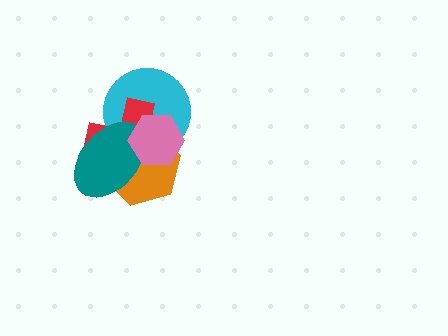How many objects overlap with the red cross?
4 objects overlap with the red cross.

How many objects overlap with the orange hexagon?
4 objects overlap with the orange hexagon.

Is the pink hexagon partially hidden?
No, no other shape covers it.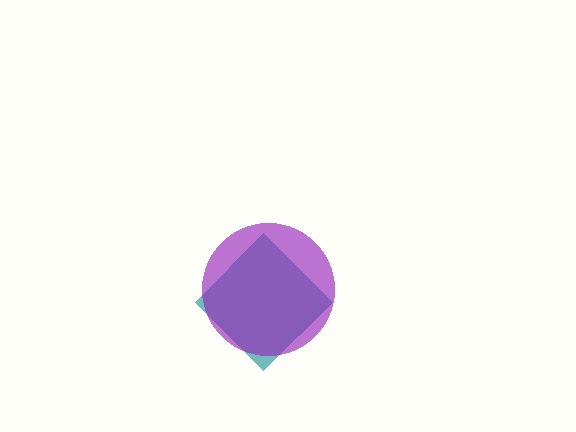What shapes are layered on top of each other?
The layered shapes are: a teal diamond, a purple circle.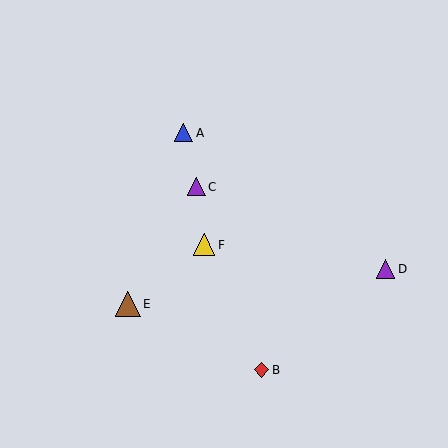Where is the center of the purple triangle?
The center of the purple triangle is at (196, 187).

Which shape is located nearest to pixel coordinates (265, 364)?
The red diamond (labeled B) at (262, 370) is nearest to that location.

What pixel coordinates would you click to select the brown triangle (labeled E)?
Click at (128, 304) to select the brown triangle E.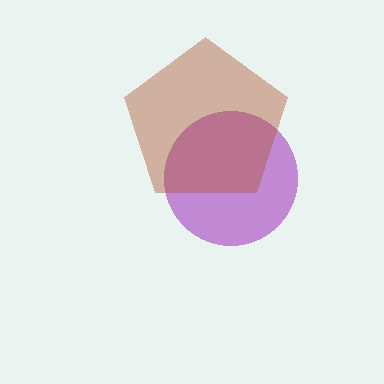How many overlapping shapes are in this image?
There are 2 overlapping shapes in the image.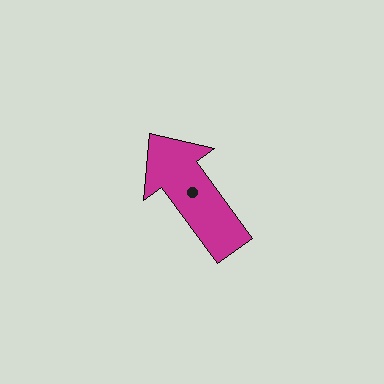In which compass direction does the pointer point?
Northwest.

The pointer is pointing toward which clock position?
Roughly 11 o'clock.